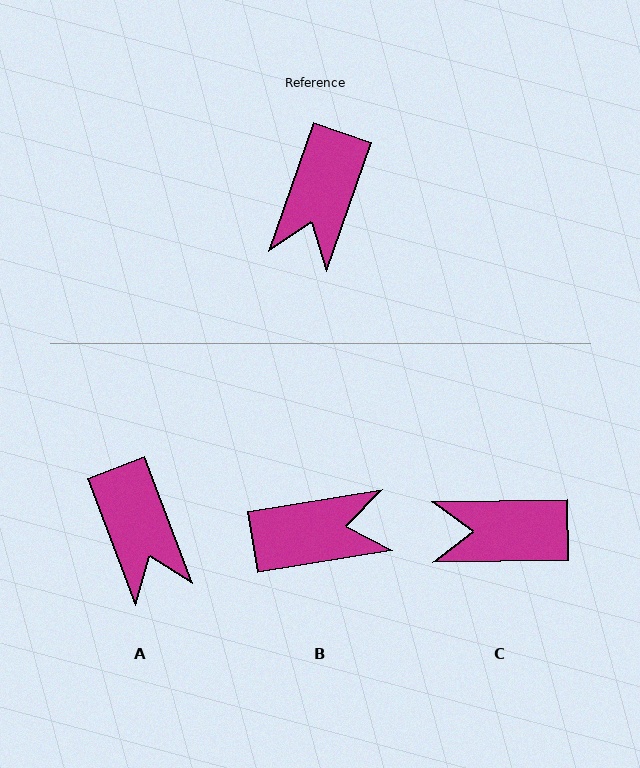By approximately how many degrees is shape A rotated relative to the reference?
Approximately 40 degrees counter-clockwise.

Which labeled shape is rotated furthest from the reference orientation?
B, about 118 degrees away.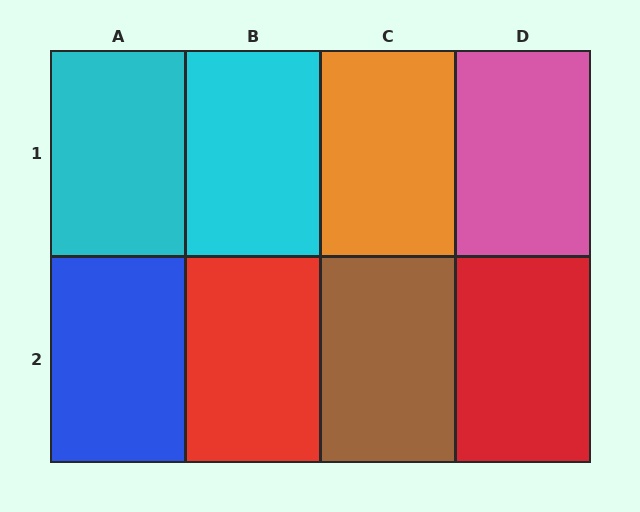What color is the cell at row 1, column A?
Cyan.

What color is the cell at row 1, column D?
Pink.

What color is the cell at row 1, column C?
Orange.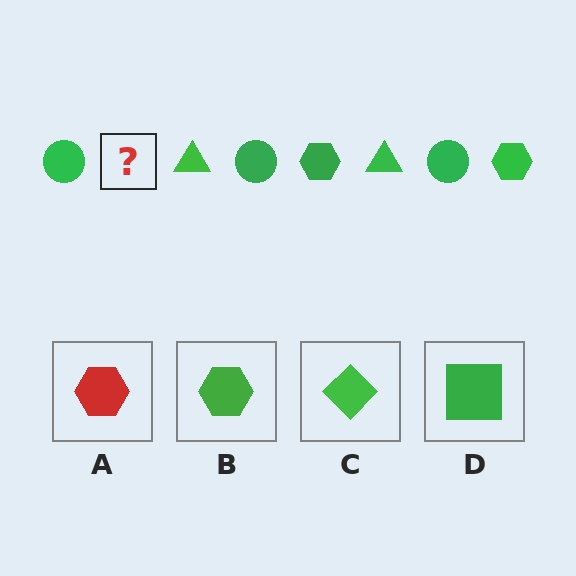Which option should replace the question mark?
Option B.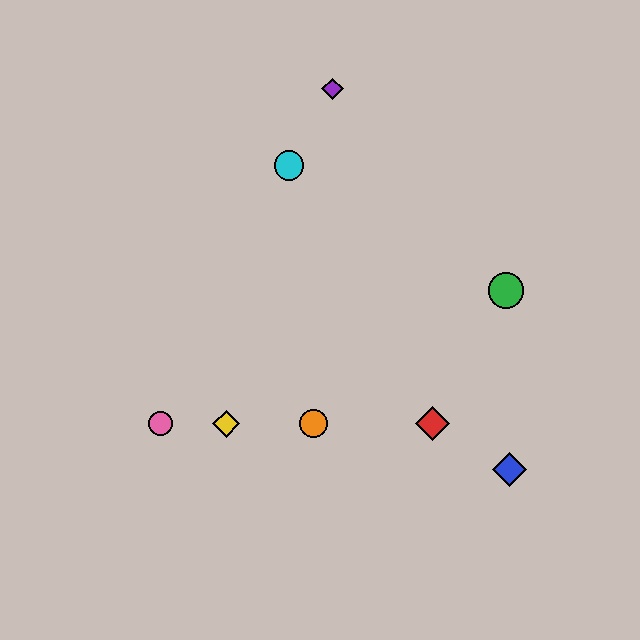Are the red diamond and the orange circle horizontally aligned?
Yes, both are at y≈424.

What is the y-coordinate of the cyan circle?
The cyan circle is at y≈166.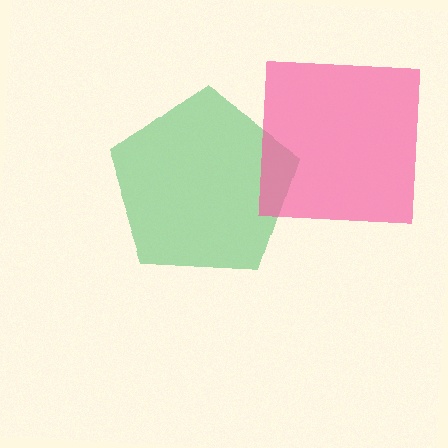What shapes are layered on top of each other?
The layered shapes are: a green pentagon, a pink square.